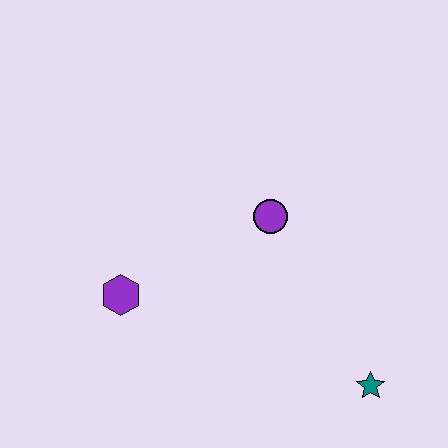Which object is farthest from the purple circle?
The teal star is farthest from the purple circle.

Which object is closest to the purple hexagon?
The purple circle is closest to the purple hexagon.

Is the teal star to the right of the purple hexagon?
Yes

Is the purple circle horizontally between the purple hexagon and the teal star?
Yes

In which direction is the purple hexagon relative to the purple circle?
The purple hexagon is to the left of the purple circle.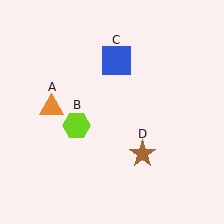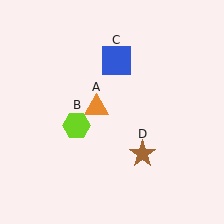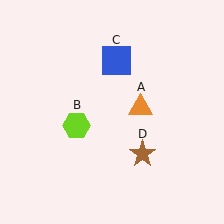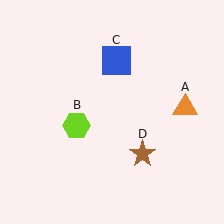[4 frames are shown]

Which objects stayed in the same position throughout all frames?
Lime hexagon (object B) and blue square (object C) and brown star (object D) remained stationary.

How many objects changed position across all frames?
1 object changed position: orange triangle (object A).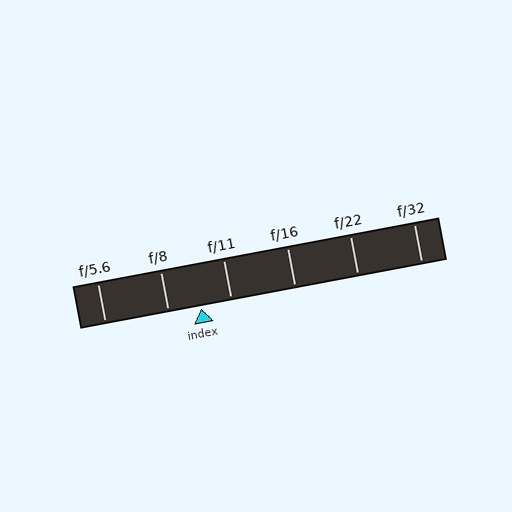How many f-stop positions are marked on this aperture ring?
There are 6 f-stop positions marked.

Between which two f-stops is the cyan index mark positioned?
The index mark is between f/8 and f/11.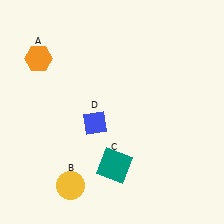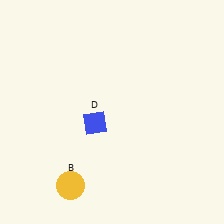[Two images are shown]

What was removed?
The teal square (C), the orange hexagon (A) were removed in Image 2.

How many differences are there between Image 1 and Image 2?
There are 2 differences between the two images.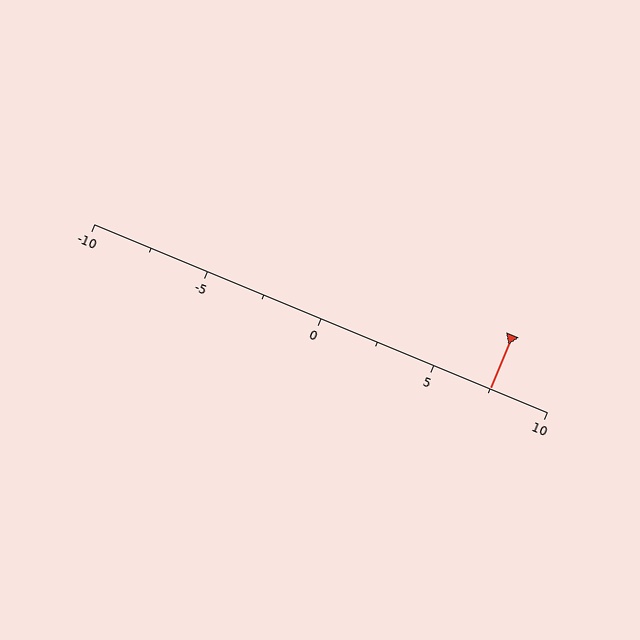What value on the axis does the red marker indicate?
The marker indicates approximately 7.5.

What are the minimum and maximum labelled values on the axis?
The axis runs from -10 to 10.